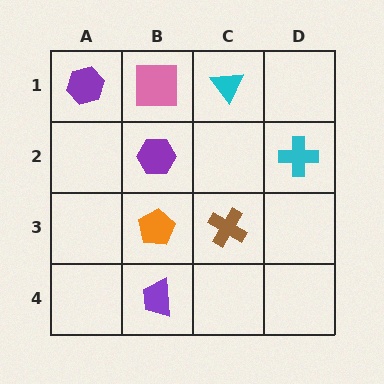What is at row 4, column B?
A purple trapezoid.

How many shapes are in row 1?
3 shapes.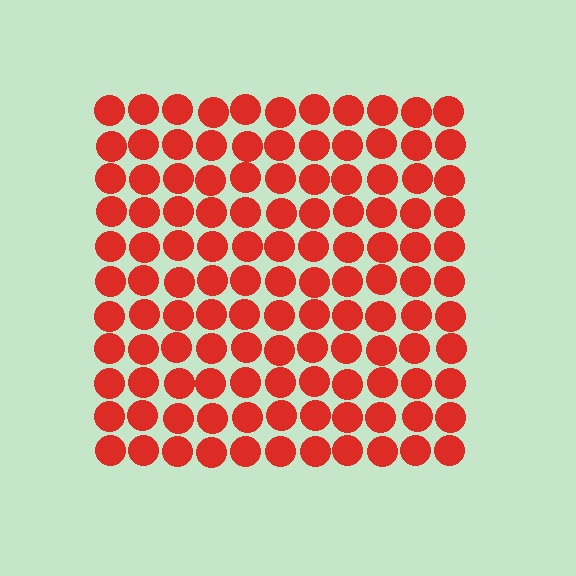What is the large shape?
The large shape is a square.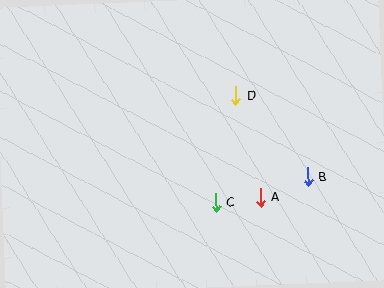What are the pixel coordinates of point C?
Point C is at (215, 203).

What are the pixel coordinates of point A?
Point A is at (260, 198).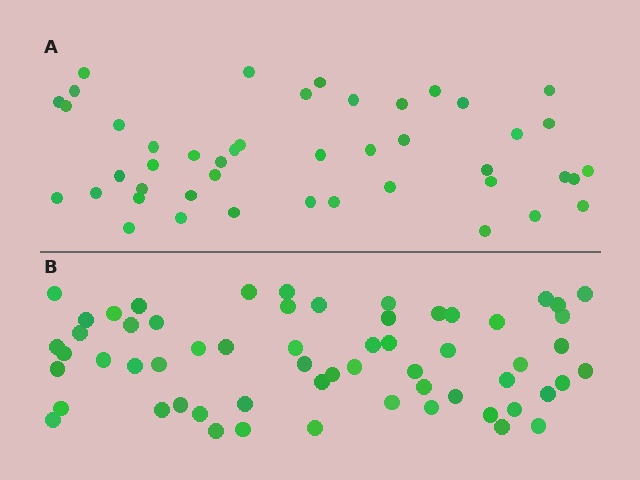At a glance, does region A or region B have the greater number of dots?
Region B (the bottom region) has more dots.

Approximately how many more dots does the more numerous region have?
Region B has approximately 15 more dots than region A.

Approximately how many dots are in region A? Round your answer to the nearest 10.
About 40 dots. (The exact count is 45, which rounds to 40.)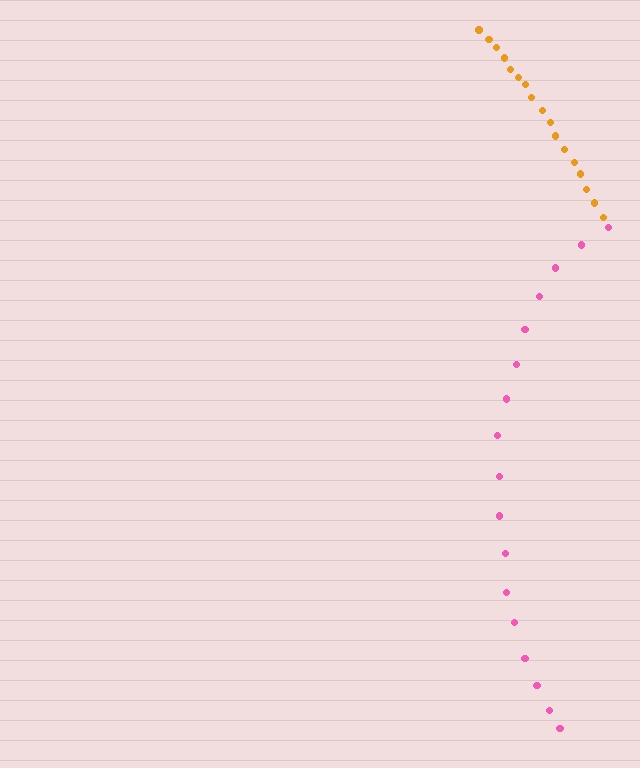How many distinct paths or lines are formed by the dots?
There are 2 distinct paths.